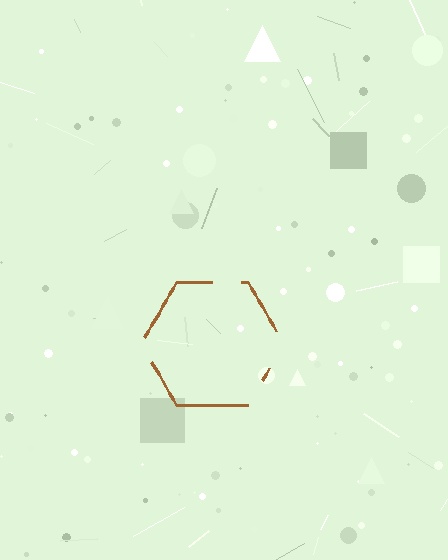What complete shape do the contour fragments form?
The contour fragments form a hexagon.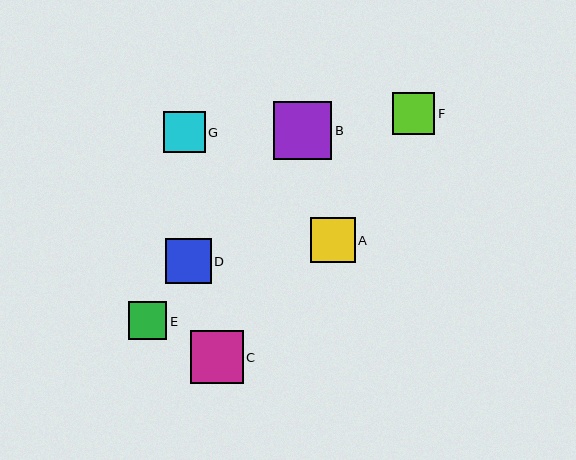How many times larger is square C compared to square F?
Square C is approximately 1.2 times the size of square F.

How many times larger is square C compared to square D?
Square C is approximately 1.1 times the size of square D.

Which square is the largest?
Square B is the largest with a size of approximately 58 pixels.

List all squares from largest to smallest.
From largest to smallest: B, C, D, A, F, G, E.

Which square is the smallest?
Square E is the smallest with a size of approximately 38 pixels.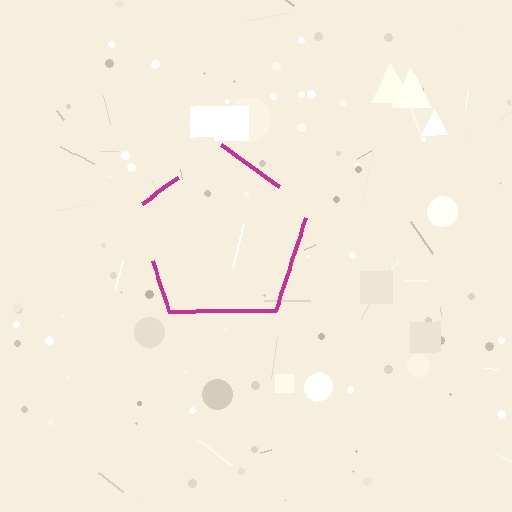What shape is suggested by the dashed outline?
The dashed outline suggests a pentagon.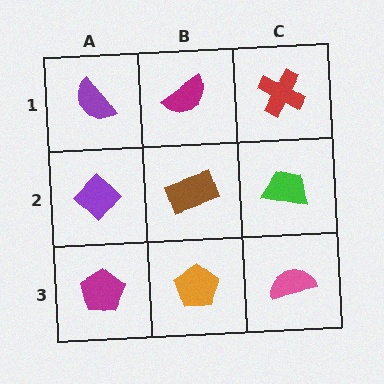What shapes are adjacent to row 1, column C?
A green trapezoid (row 2, column C), a magenta semicircle (row 1, column B).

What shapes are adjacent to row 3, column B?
A brown rectangle (row 2, column B), a magenta pentagon (row 3, column A), a pink semicircle (row 3, column C).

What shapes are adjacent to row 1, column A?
A purple diamond (row 2, column A), a magenta semicircle (row 1, column B).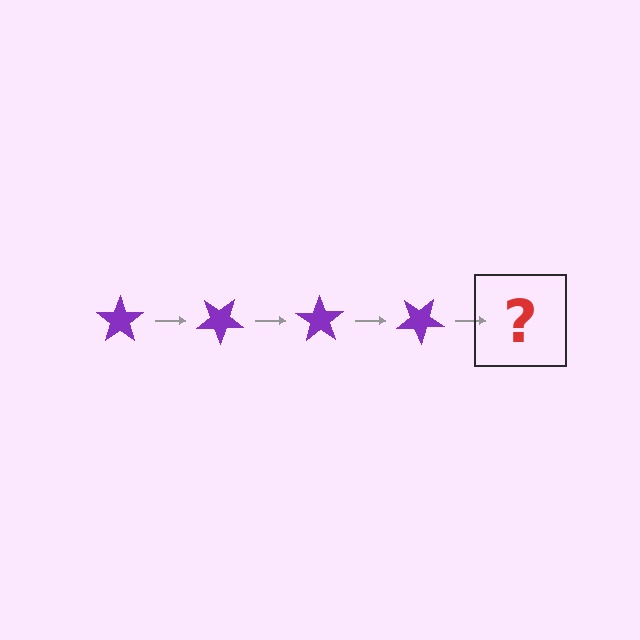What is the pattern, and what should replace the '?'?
The pattern is that the star rotates 35 degrees each step. The '?' should be a purple star rotated 140 degrees.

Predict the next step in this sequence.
The next step is a purple star rotated 140 degrees.